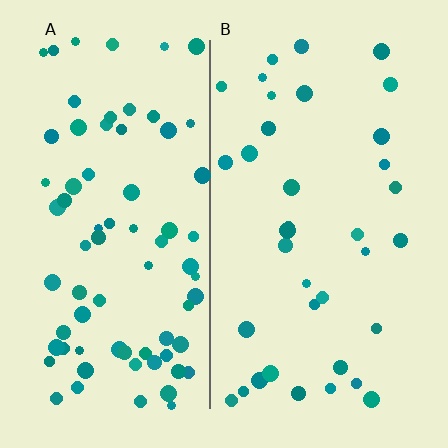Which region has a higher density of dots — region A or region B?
A (the left).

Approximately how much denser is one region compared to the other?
Approximately 2.1× — region A over region B.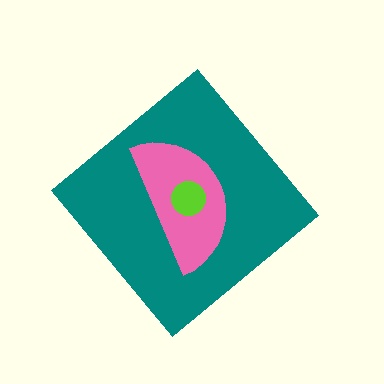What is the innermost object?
The lime circle.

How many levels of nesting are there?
3.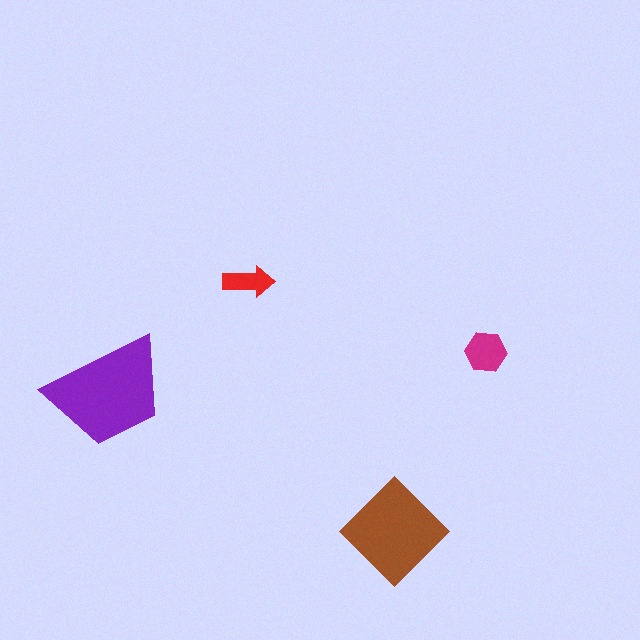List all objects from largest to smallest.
The purple trapezoid, the brown diamond, the magenta hexagon, the red arrow.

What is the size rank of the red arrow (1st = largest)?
4th.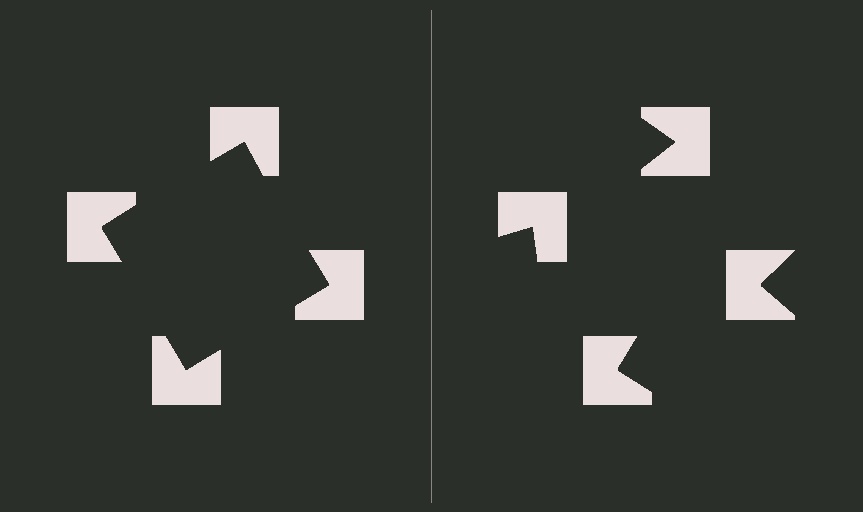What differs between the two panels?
The notched squares are positioned identically on both sides; only the wedge orientations differ. On the left they align to a square; on the right they are misaligned.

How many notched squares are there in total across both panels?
8 — 4 on each side.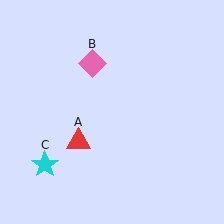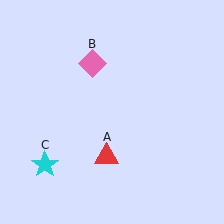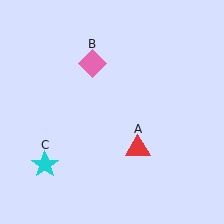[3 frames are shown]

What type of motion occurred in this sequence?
The red triangle (object A) rotated counterclockwise around the center of the scene.